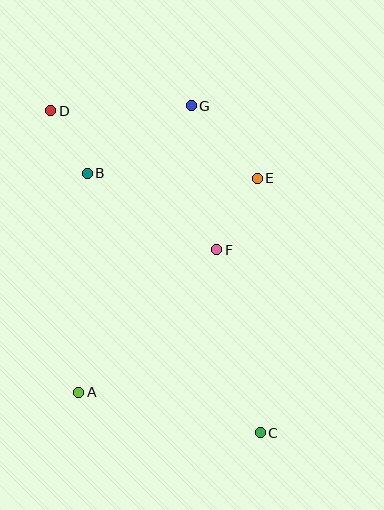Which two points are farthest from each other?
Points C and D are farthest from each other.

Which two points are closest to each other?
Points B and D are closest to each other.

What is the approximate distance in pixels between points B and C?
The distance between B and C is approximately 312 pixels.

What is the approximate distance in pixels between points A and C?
The distance between A and C is approximately 186 pixels.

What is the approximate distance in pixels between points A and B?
The distance between A and B is approximately 219 pixels.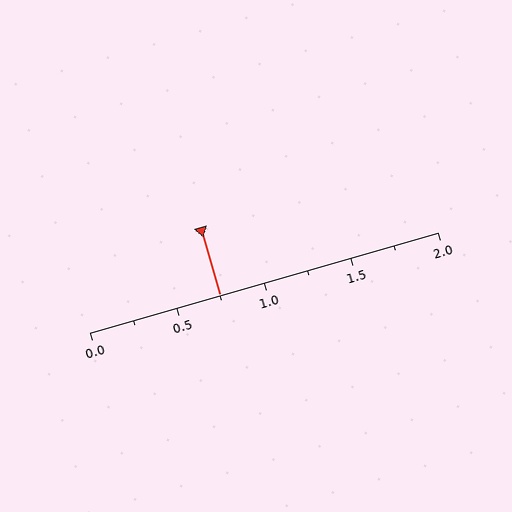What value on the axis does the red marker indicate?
The marker indicates approximately 0.75.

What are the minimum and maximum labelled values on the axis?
The axis runs from 0.0 to 2.0.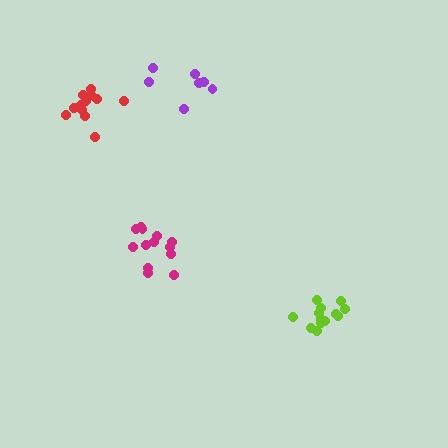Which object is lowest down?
The lime cluster is bottommost.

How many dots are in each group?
Group 1: 13 dots, Group 2: 7 dots, Group 3: 13 dots, Group 4: 12 dots (45 total).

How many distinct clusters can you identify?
There are 4 distinct clusters.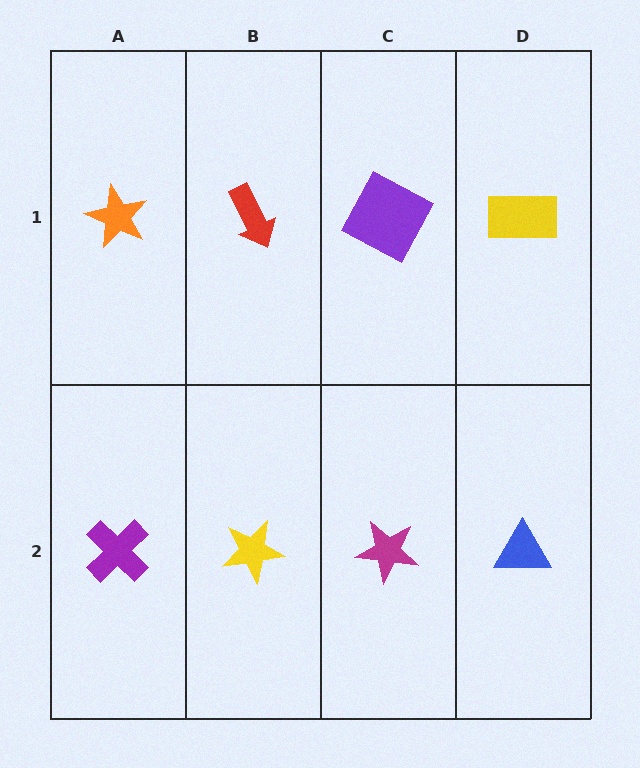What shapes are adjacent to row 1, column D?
A blue triangle (row 2, column D), a purple square (row 1, column C).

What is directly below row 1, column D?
A blue triangle.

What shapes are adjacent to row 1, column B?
A yellow star (row 2, column B), an orange star (row 1, column A), a purple square (row 1, column C).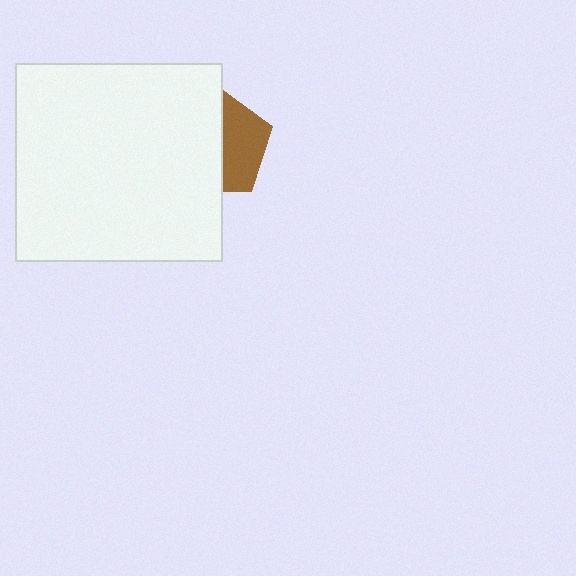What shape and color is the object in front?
The object in front is a white rectangle.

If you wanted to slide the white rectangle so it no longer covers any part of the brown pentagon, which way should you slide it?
Slide it left — that is the most direct way to separate the two shapes.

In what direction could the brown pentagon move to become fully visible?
The brown pentagon could move right. That would shift it out from behind the white rectangle entirely.